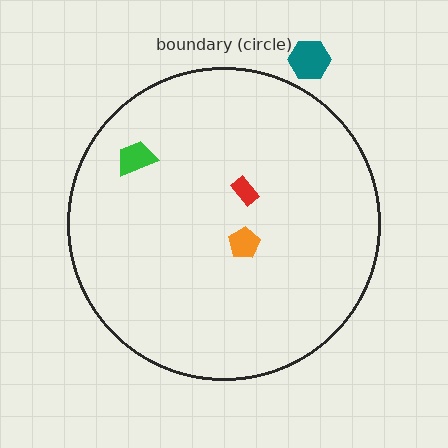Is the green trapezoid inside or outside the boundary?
Inside.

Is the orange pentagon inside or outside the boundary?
Inside.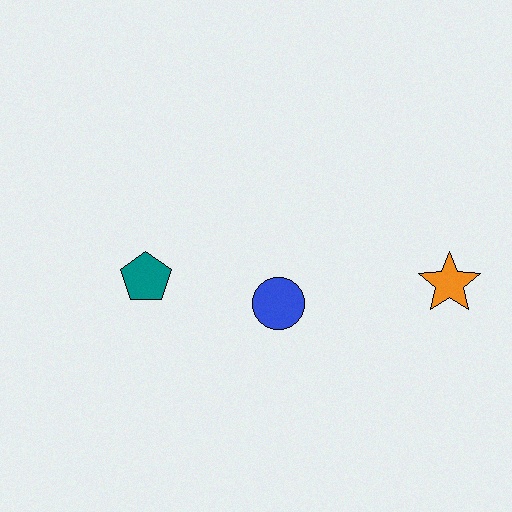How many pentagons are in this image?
There is 1 pentagon.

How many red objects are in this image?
There are no red objects.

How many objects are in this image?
There are 3 objects.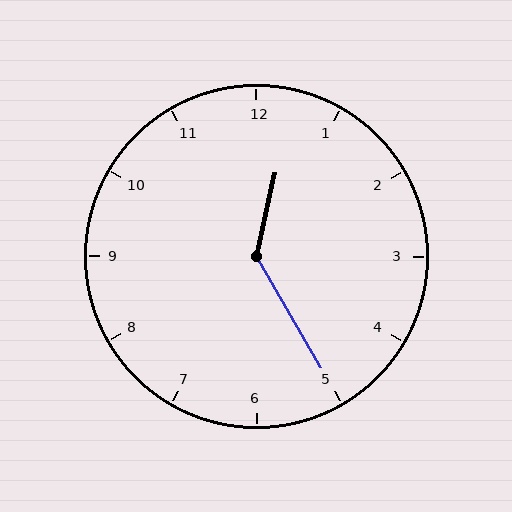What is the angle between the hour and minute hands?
Approximately 138 degrees.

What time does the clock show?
12:25.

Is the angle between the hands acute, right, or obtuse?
It is obtuse.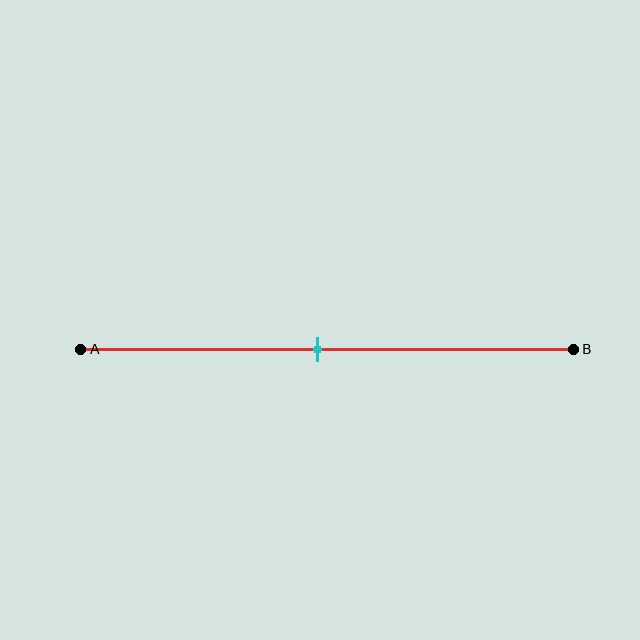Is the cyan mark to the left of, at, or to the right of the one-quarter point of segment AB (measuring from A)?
The cyan mark is to the right of the one-quarter point of segment AB.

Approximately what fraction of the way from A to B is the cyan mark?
The cyan mark is approximately 50% of the way from A to B.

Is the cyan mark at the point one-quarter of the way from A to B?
No, the mark is at about 50% from A, not at the 25% one-quarter point.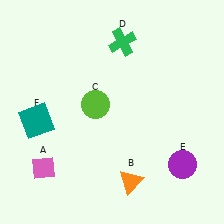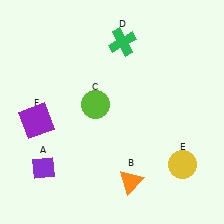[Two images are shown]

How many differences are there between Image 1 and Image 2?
There are 3 differences between the two images.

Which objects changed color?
A changed from pink to purple. E changed from purple to yellow. F changed from teal to purple.